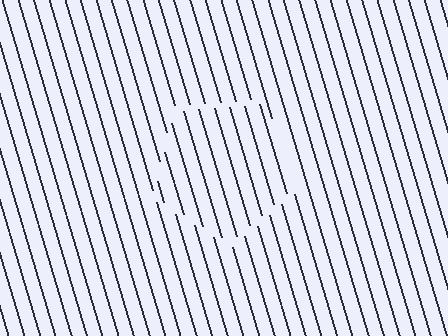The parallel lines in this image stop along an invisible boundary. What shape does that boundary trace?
An illusory pentagon. The interior of the shape contains the same grating, shifted by half a period — the contour is defined by the phase discontinuity where line-ends from the inner and outer gratings abut.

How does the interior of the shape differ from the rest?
The interior of the shape contains the same grating, shifted by half a period — the contour is defined by the phase discontinuity where line-ends from the inner and outer gratings abut.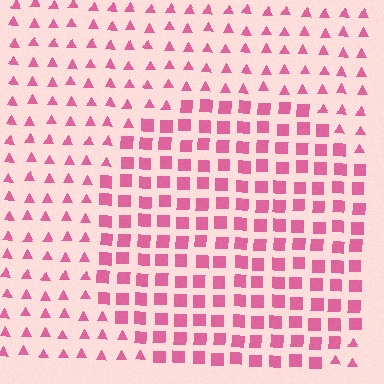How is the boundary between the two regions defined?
The boundary is defined by a change in element shape: squares inside vs. triangles outside. All elements share the same color and spacing.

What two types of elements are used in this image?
The image uses squares inside the circle region and triangles outside it.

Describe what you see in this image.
The image is filled with small pink elements arranged in a uniform grid. A circle-shaped region contains squares, while the surrounding area contains triangles. The boundary is defined purely by the change in element shape.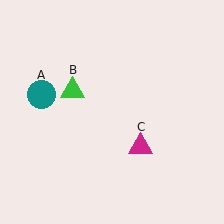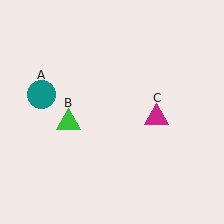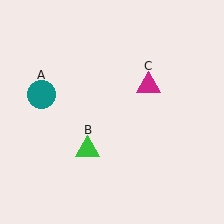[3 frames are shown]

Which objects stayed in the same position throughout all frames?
Teal circle (object A) remained stationary.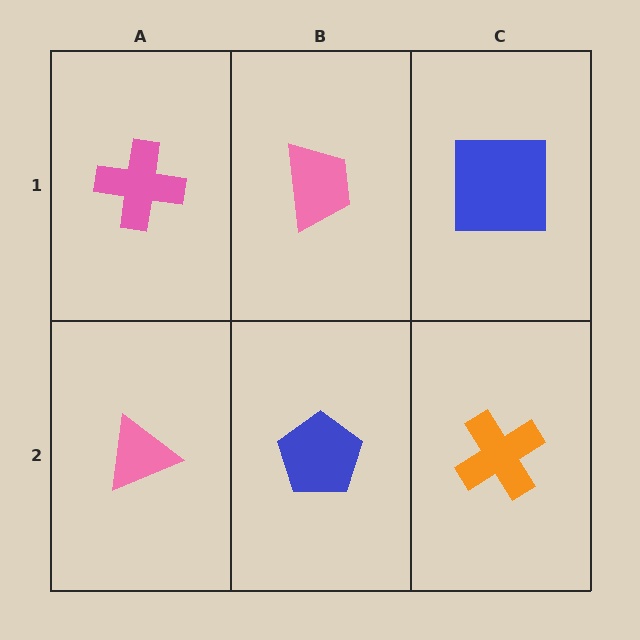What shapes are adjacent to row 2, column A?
A pink cross (row 1, column A), a blue pentagon (row 2, column B).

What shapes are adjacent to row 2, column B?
A pink trapezoid (row 1, column B), a pink triangle (row 2, column A), an orange cross (row 2, column C).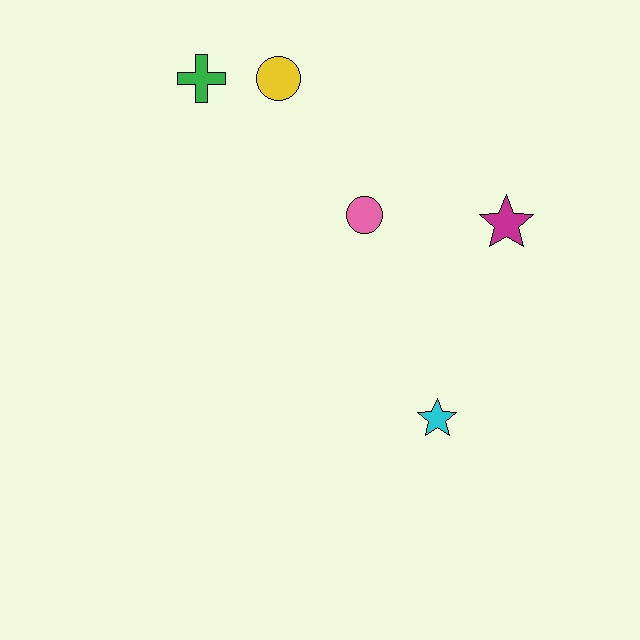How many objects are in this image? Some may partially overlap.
There are 5 objects.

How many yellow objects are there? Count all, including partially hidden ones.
There is 1 yellow object.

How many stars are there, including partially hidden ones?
There are 2 stars.